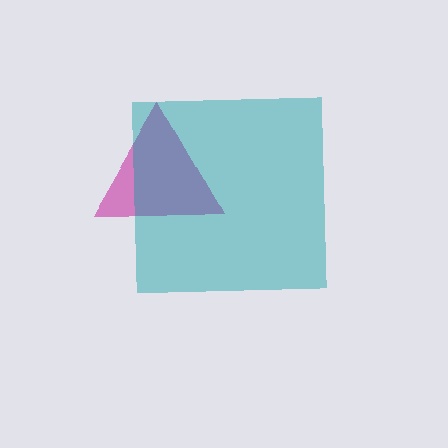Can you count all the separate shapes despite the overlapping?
Yes, there are 2 separate shapes.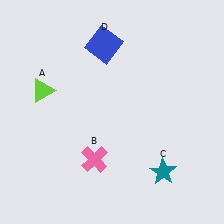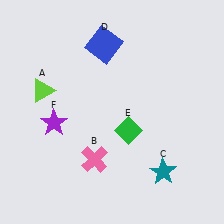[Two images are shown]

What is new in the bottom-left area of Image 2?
A purple star (F) was added in the bottom-left area of Image 2.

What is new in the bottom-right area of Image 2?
A green diamond (E) was added in the bottom-right area of Image 2.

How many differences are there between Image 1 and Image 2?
There are 2 differences between the two images.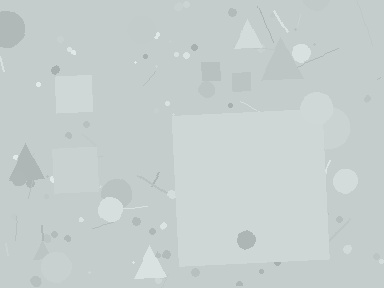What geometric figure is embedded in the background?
A square is embedded in the background.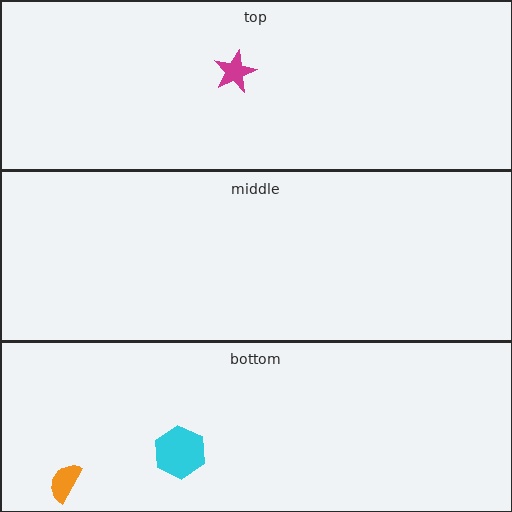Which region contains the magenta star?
The top region.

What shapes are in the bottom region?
The orange semicircle, the cyan hexagon.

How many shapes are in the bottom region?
2.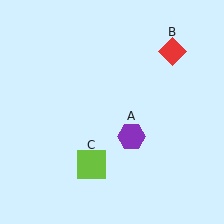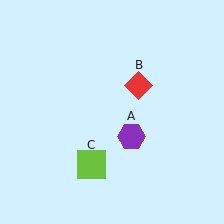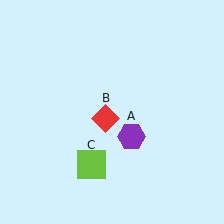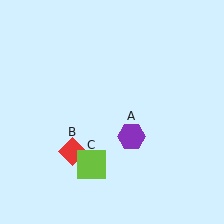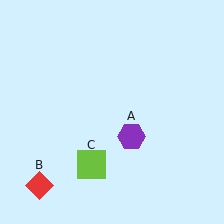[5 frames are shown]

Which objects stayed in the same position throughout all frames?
Purple hexagon (object A) and lime square (object C) remained stationary.